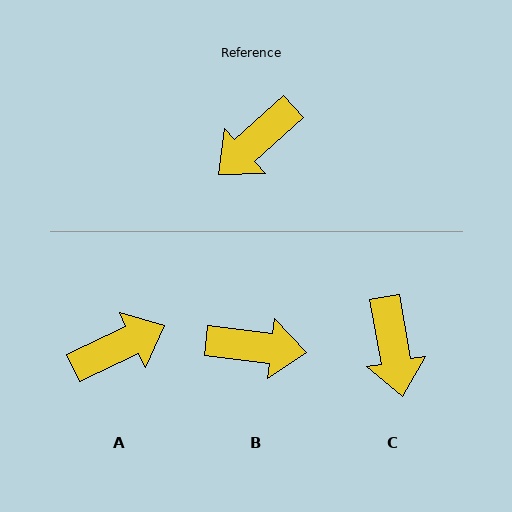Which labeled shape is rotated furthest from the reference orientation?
A, about 163 degrees away.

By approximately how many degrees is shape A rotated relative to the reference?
Approximately 163 degrees counter-clockwise.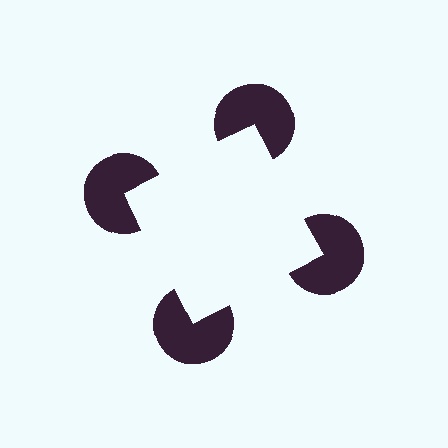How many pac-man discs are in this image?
There are 4 — one at each vertex of the illusory square.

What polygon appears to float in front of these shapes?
An illusory square — its edges are inferred from the aligned wedge cuts in the pac-man discs, not physically drawn.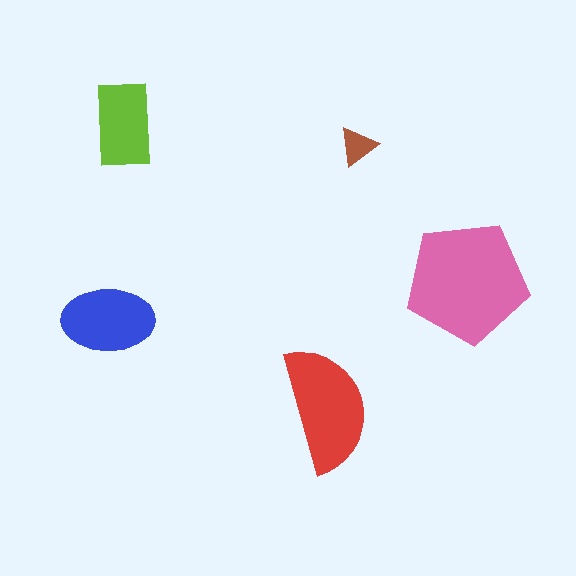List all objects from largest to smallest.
The pink pentagon, the red semicircle, the blue ellipse, the lime rectangle, the brown triangle.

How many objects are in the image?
There are 5 objects in the image.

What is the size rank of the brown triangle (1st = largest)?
5th.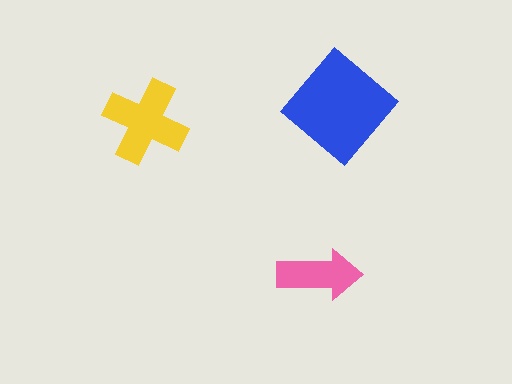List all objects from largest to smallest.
The blue diamond, the yellow cross, the pink arrow.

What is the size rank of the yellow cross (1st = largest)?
2nd.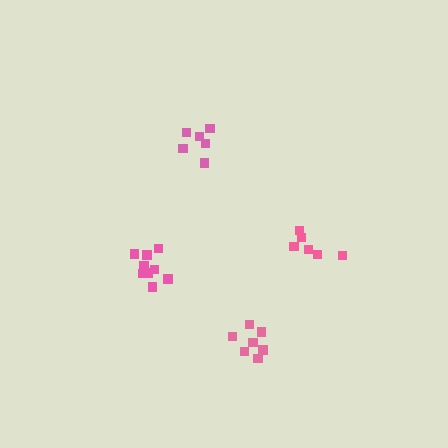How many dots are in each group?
Group 1: 6 dots, Group 2: 7 dots, Group 3: 6 dots, Group 4: 9 dots (28 total).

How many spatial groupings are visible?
There are 4 spatial groupings.